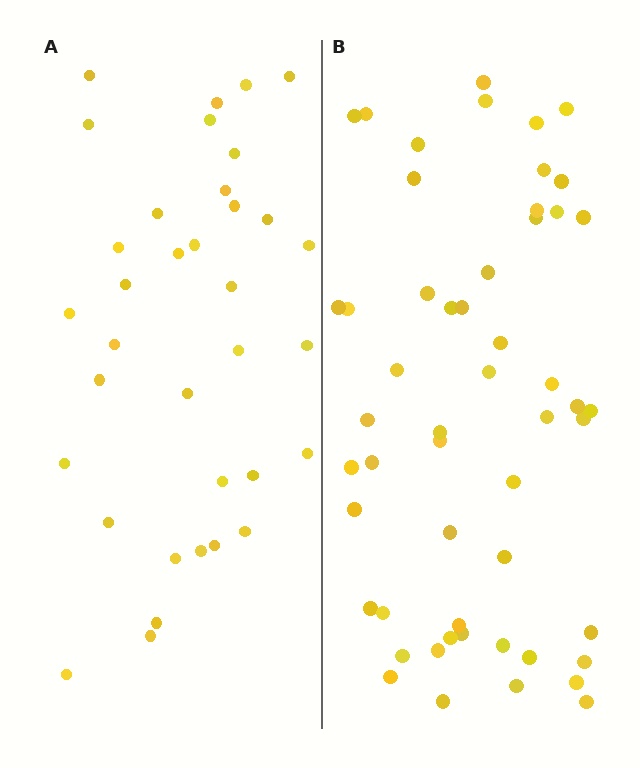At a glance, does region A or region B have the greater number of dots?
Region B (the right region) has more dots.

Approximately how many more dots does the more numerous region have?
Region B has approximately 20 more dots than region A.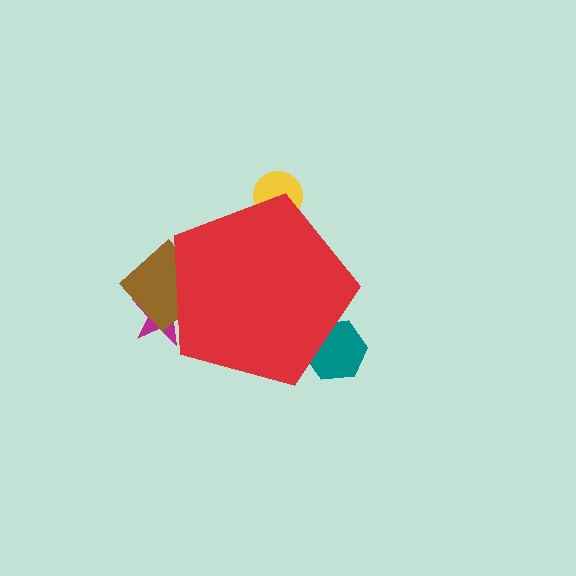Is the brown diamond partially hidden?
Yes, the brown diamond is partially hidden behind the red pentagon.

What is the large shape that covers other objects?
A red pentagon.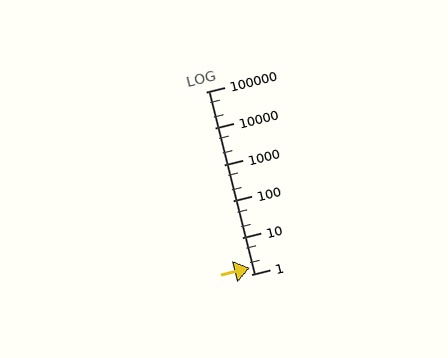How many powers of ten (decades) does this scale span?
The scale spans 5 decades, from 1 to 100000.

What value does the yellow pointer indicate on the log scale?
The pointer indicates approximately 1.5.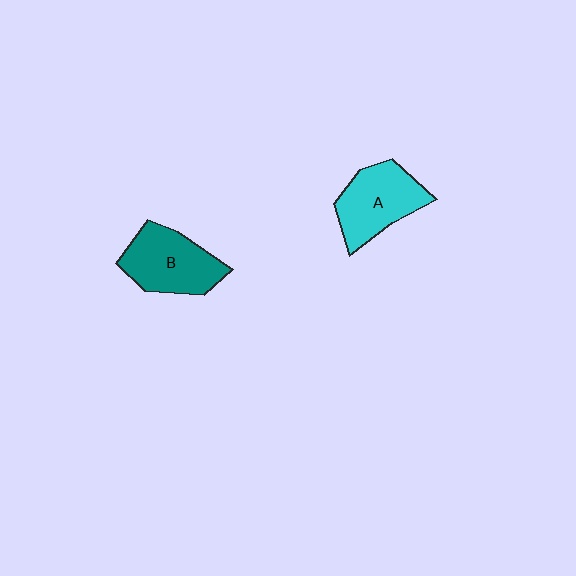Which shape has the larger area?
Shape B (teal).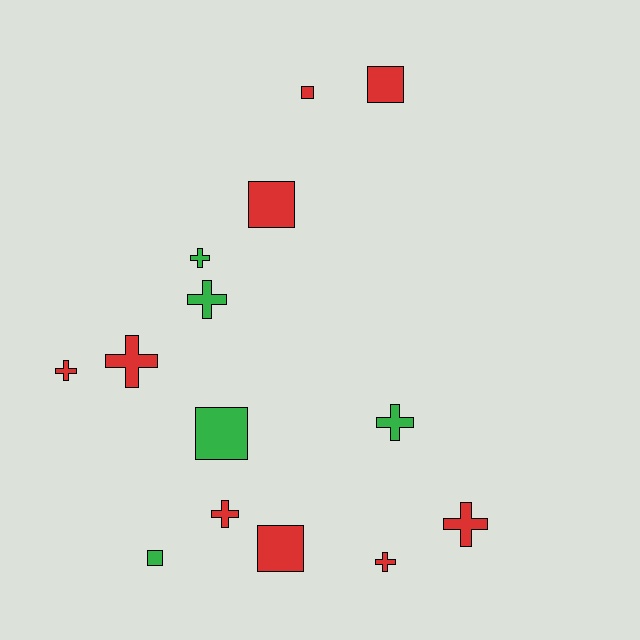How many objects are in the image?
There are 14 objects.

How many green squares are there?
There are 2 green squares.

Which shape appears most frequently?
Cross, with 8 objects.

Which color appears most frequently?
Red, with 9 objects.